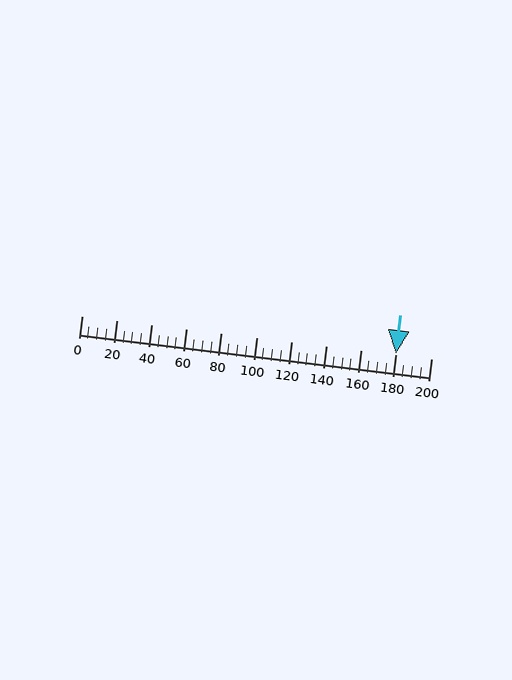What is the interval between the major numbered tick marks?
The major tick marks are spaced 20 units apart.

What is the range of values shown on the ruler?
The ruler shows values from 0 to 200.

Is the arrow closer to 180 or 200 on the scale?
The arrow is closer to 180.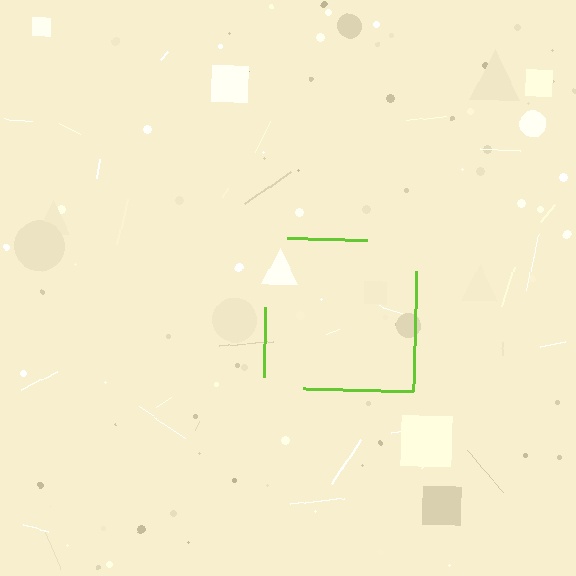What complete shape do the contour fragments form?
The contour fragments form a square.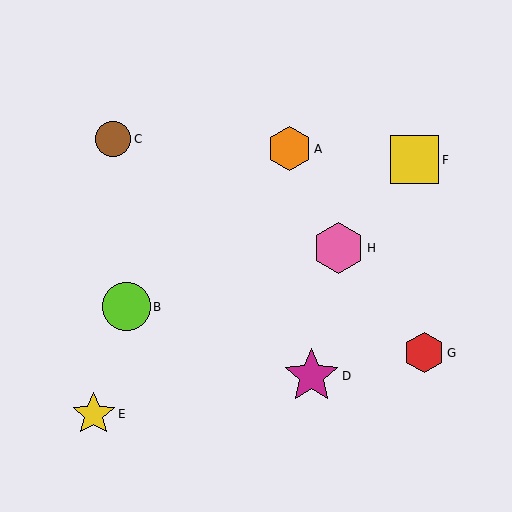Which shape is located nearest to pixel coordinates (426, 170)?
The yellow square (labeled F) at (415, 160) is nearest to that location.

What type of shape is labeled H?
Shape H is a pink hexagon.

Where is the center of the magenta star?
The center of the magenta star is at (312, 376).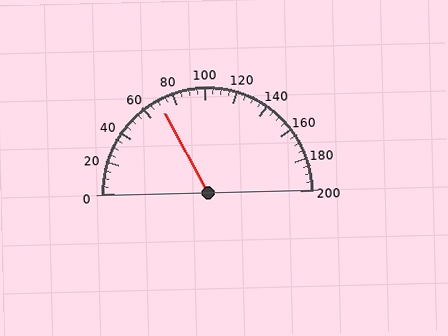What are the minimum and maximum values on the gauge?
The gauge ranges from 0 to 200.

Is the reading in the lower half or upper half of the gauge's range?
The reading is in the lower half of the range (0 to 200).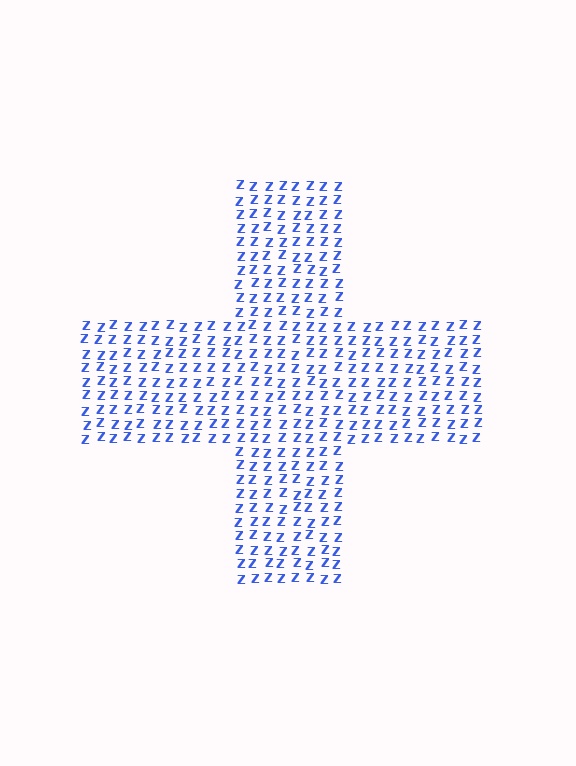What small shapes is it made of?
It is made of small letter Z's.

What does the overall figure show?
The overall figure shows a cross.